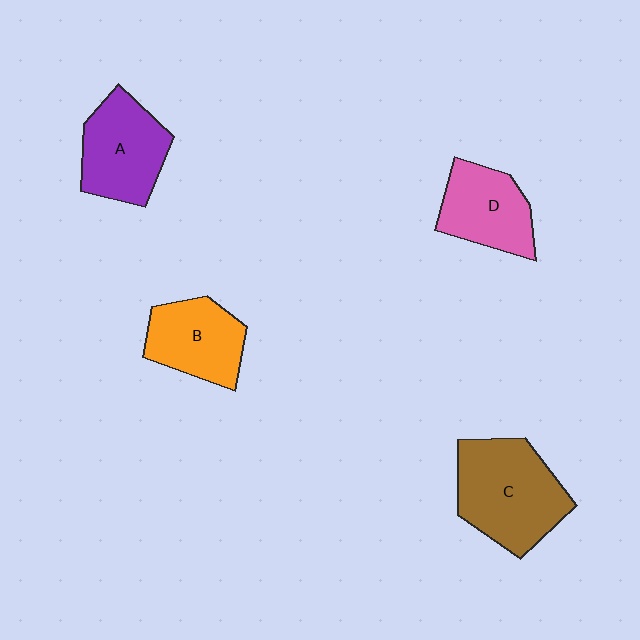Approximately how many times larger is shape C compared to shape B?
Approximately 1.4 times.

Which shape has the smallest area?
Shape D (pink).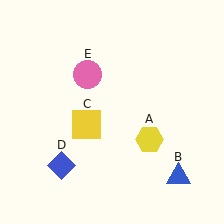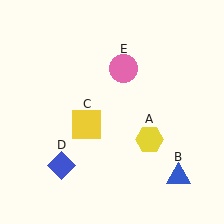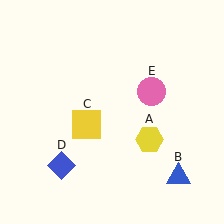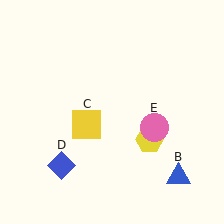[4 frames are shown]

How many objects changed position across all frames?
1 object changed position: pink circle (object E).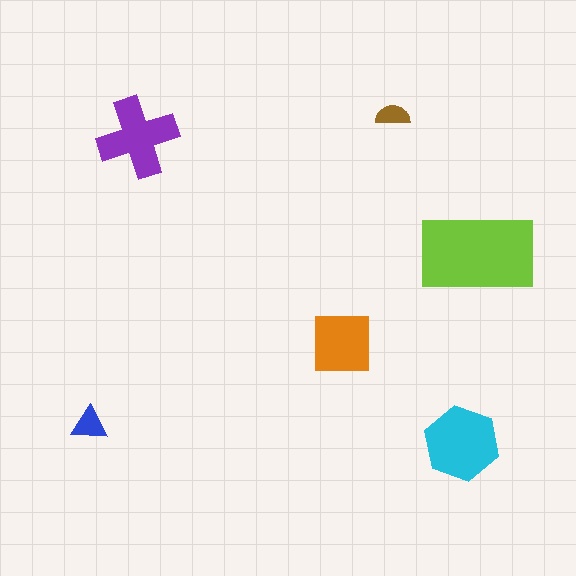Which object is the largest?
The lime rectangle.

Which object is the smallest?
The brown semicircle.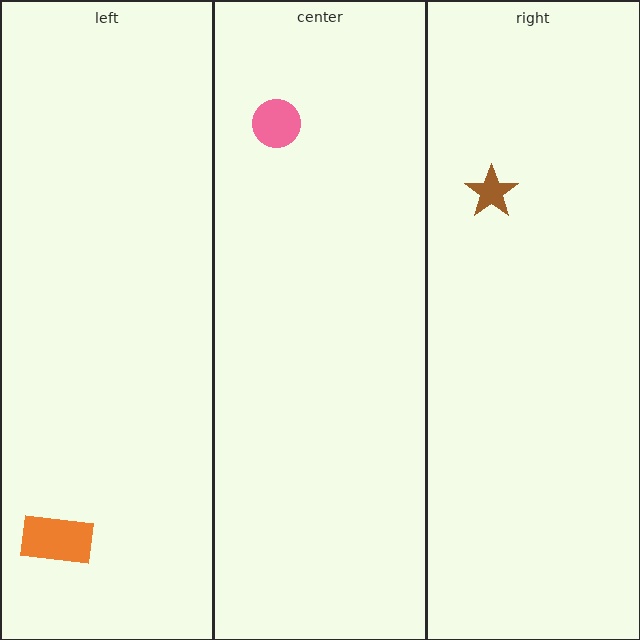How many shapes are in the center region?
1.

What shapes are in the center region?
The pink circle.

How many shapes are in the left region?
1.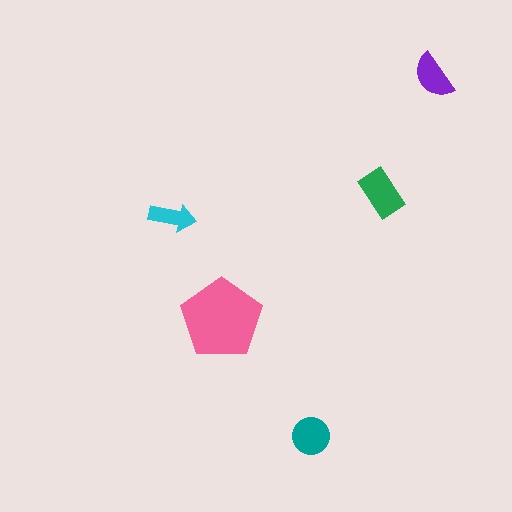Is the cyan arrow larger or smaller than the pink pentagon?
Smaller.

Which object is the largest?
The pink pentagon.